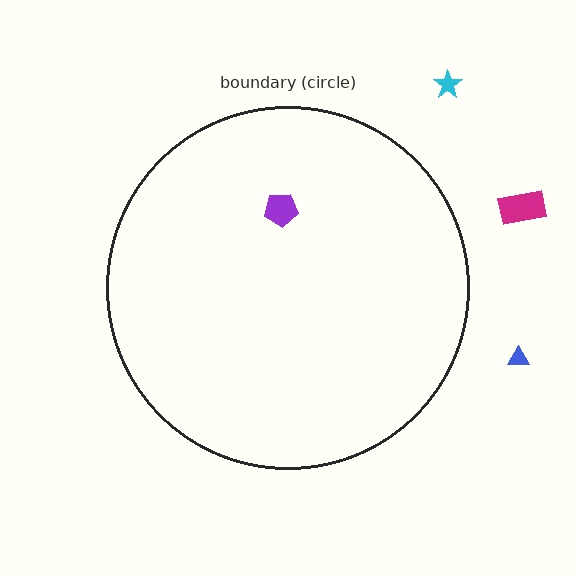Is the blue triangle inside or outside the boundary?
Outside.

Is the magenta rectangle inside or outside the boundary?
Outside.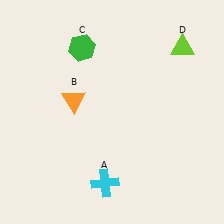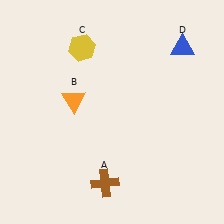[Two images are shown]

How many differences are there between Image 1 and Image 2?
There are 3 differences between the two images.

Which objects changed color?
A changed from cyan to brown. C changed from green to yellow. D changed from lime to blue.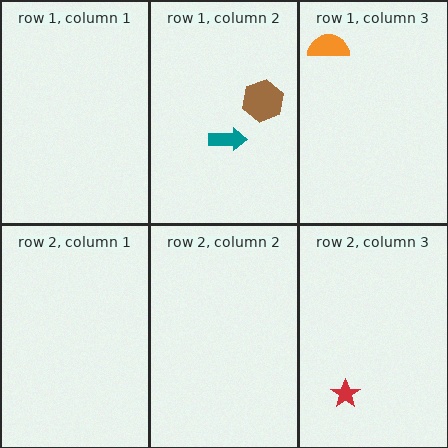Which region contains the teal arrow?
The row 1, column 2 region.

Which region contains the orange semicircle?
The row 1, column 3 region.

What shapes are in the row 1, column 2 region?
The brown hexagon, the teal arrow.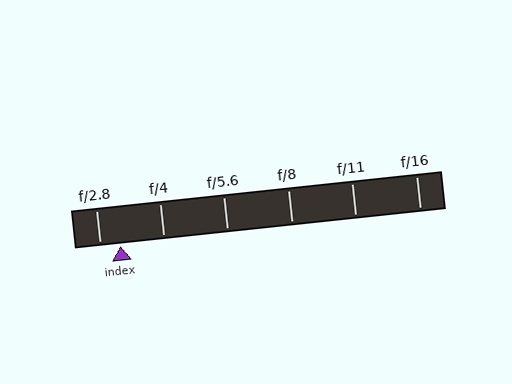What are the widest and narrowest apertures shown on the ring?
The widest aperture shown is f/2.8 and the narrowest is f/16.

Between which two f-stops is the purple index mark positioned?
The index mark is between f/2.8 and f/4.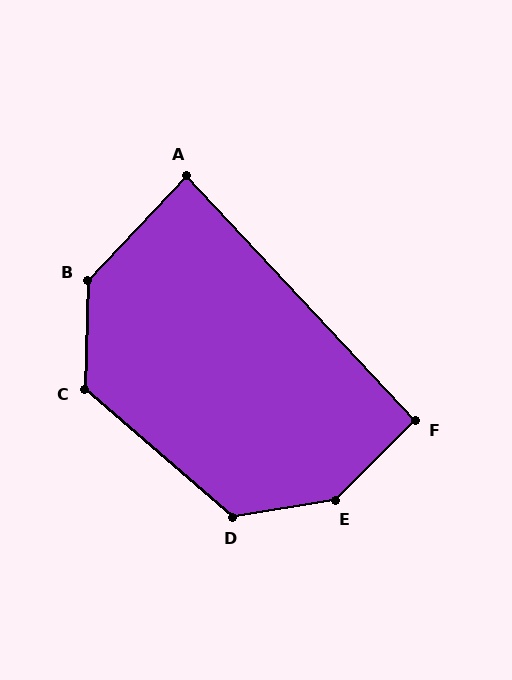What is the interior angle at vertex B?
Approximately 138 degrees (obtuse).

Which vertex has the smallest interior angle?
A, at approximately 86 degrees.